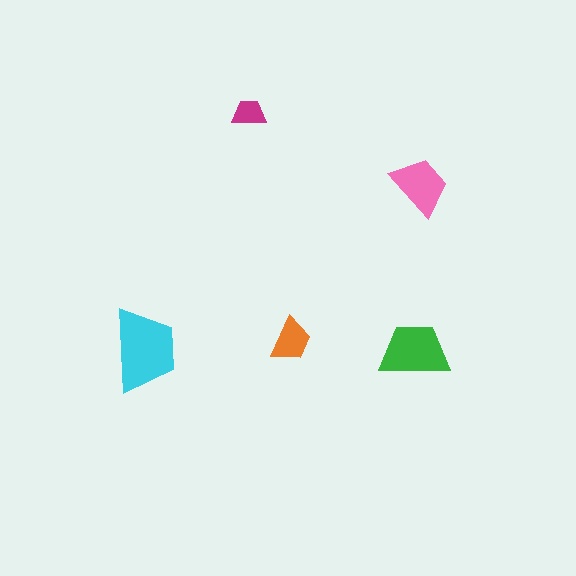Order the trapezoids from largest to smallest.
the cyan one, the green one, the pink one, the orange one, the magenta one.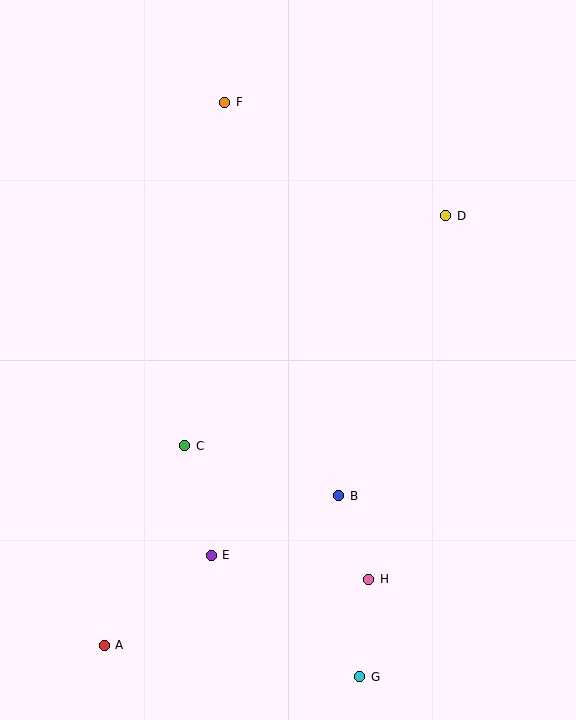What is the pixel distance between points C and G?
The distance between C and G is 290 pixels.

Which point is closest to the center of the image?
Point C at (185, 446) is closest to the center.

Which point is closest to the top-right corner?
Point D is closest to the top-right corner.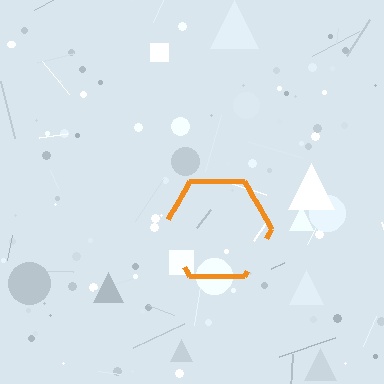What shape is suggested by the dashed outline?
The dashed outline suggests a hexagon.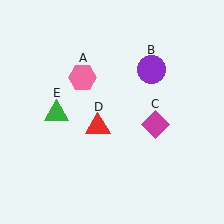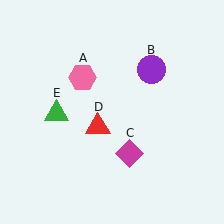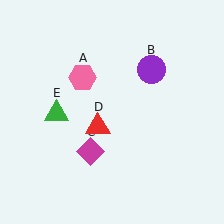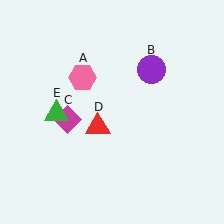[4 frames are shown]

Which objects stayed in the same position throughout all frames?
Pink hexagon (object A) and purple circle (object B) and red triangle (object D) and green triangle (object E) remained stationary.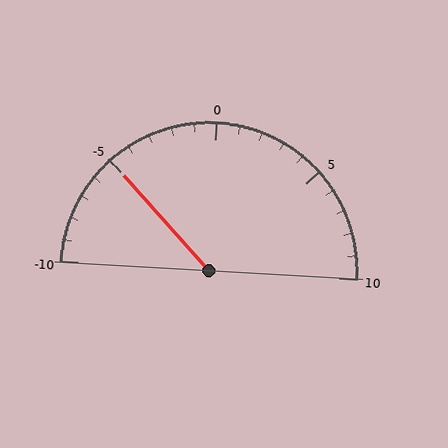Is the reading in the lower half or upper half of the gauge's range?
The reading is in the lower half of the range (-10 to 10).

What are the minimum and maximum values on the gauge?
The gauge ranges from -10 to 10.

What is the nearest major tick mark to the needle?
The nearest major tick mark is -5.